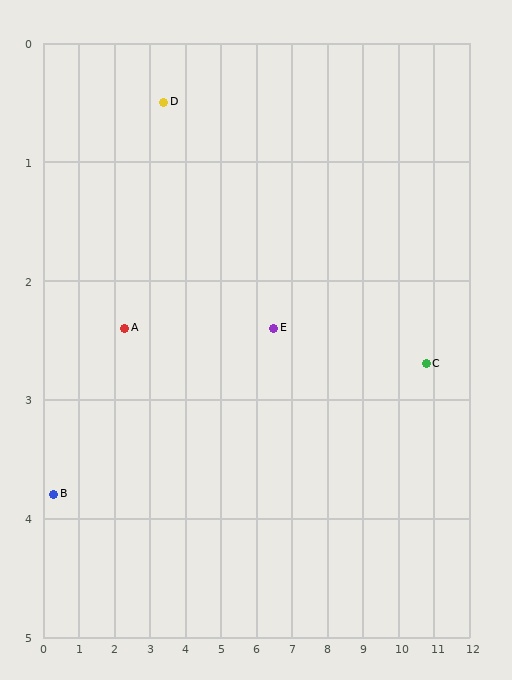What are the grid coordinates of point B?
Point B is at approximately (0.3, 3.8).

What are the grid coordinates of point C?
Point C is at approximately (10.8, 2.7).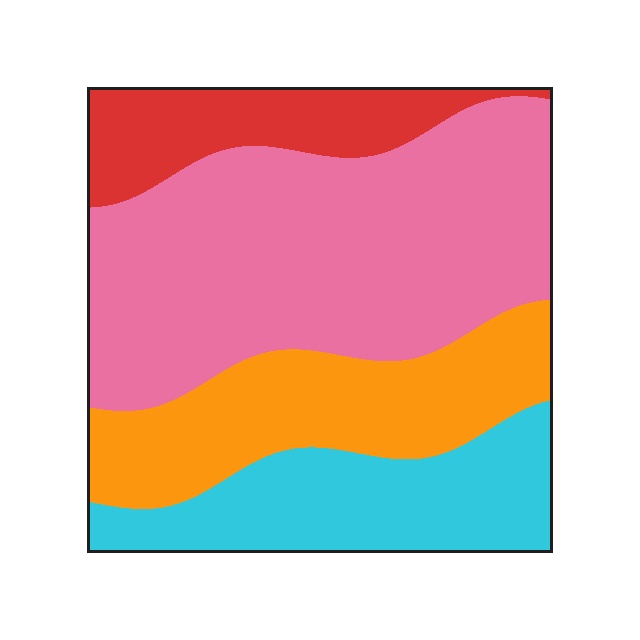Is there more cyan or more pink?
Pink.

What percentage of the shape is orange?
Orange takes up less than a quarter of the shape.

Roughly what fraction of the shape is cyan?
Cyan covers roughly 20% of the shape.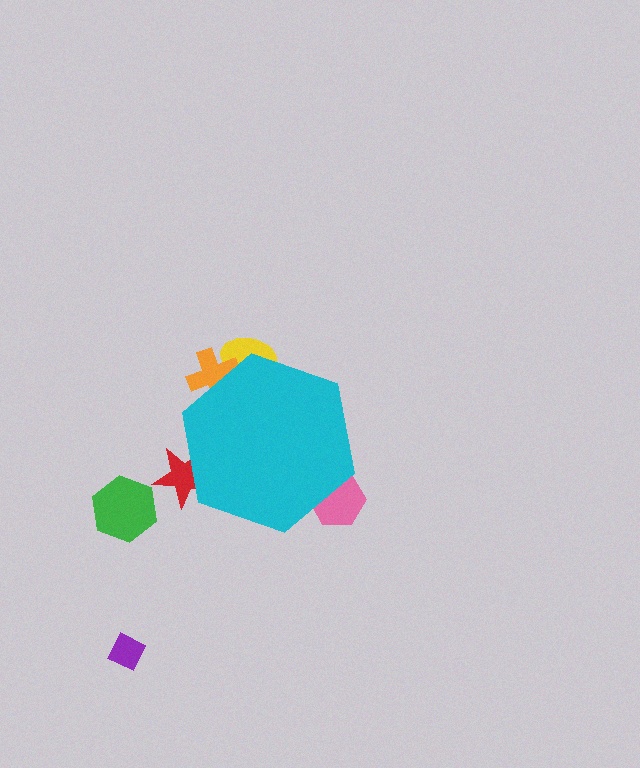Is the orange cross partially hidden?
Yes, the orange cross is partially hidden behind the cyan hexagon.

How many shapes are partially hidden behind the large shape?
4 shapes are partially hidden.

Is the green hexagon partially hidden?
No, the green hexagon is fully visible.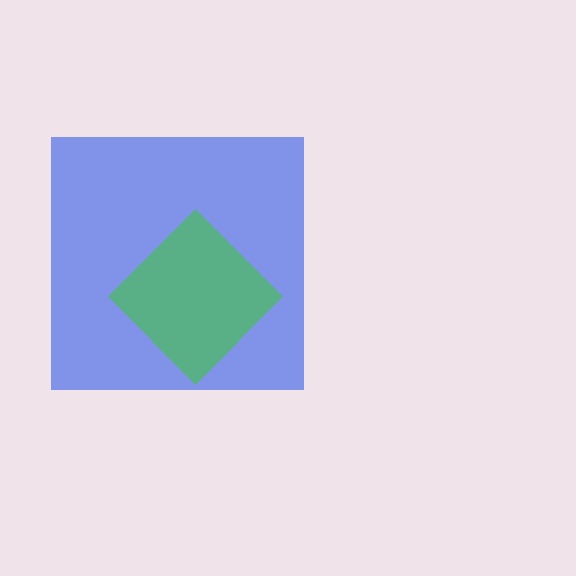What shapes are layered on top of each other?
The layered shapes are: a blue square, a green diamond.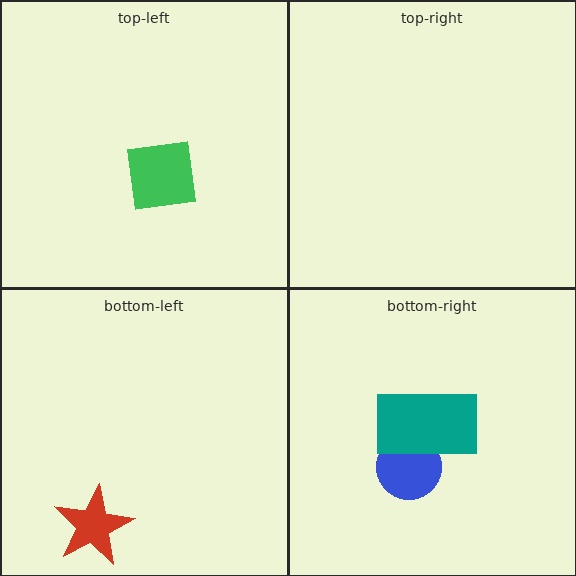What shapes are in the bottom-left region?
The red star.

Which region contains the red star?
The bottom-left region.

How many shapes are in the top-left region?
1.